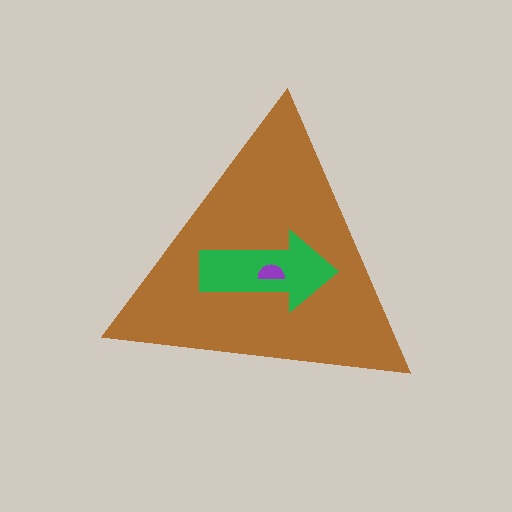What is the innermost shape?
The purple semicircle.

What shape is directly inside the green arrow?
The purple semicircle.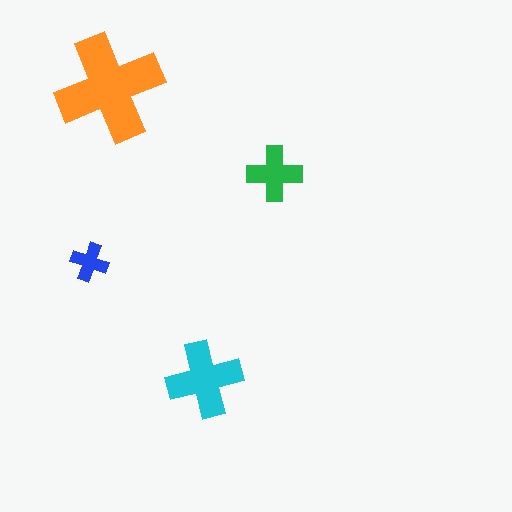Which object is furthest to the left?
The blue cross is leftmost.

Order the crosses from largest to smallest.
the orange one, the cyan one, the green one, the blue one.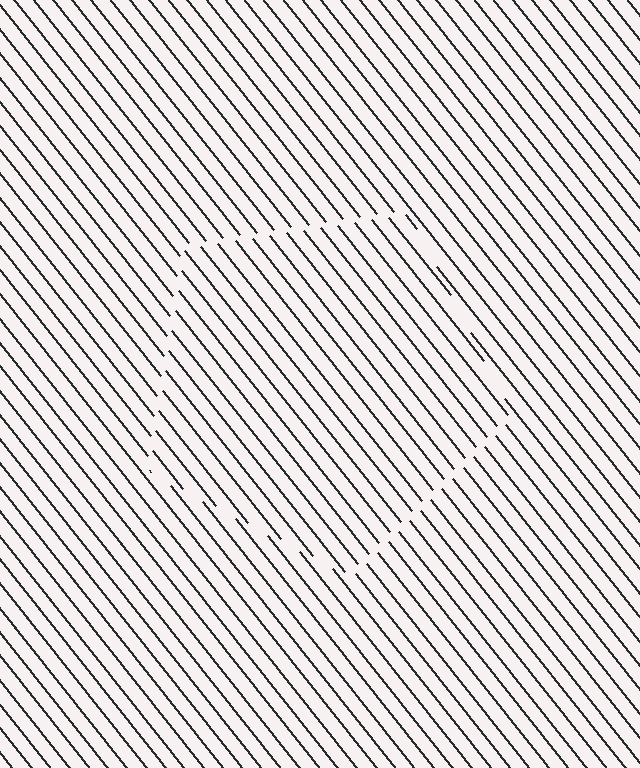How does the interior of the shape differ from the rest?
The interior of the shape contains the same grating, shifted by half a period — the contour is defined by the phase discontinuity where line-ends from the inner and outer gratings abut.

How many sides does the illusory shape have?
5 sides — the line-ends trace a pentagon.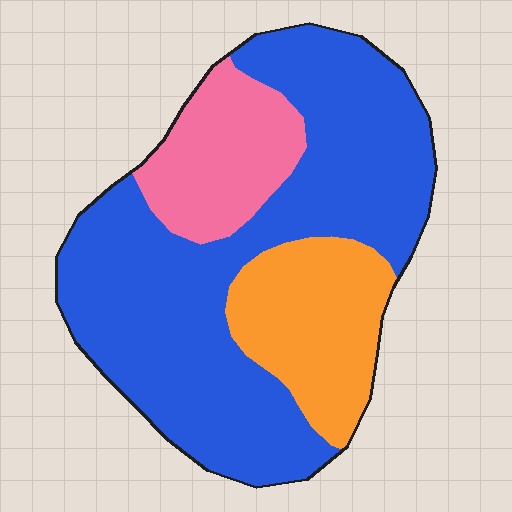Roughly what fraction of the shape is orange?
Orange takes up about one fifth (1/5) of the shape.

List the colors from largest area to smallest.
From largest to smallest: blue, orange, pink.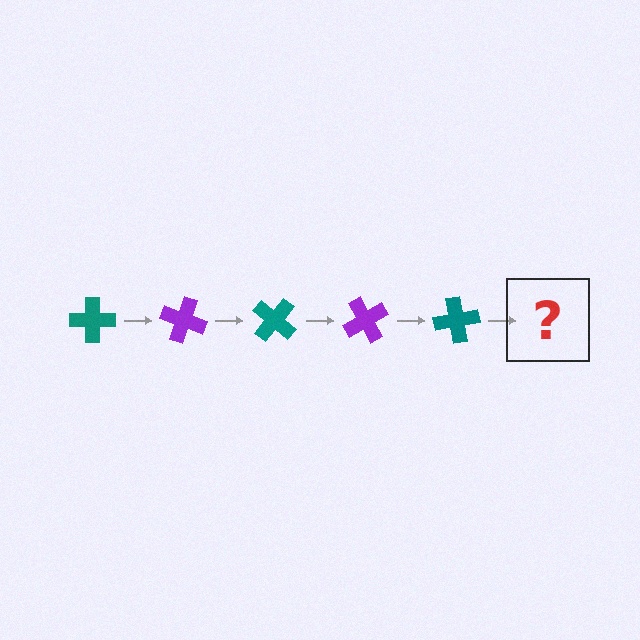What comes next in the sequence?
The next element should be a purple cross, rotated 100 degrees from the start.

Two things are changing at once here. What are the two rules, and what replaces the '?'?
The two rules are that it rotates 20 degrees each step and the color cycles through teal and purple. The '?' should be a purple cross, rotated 100 degrees from the start.